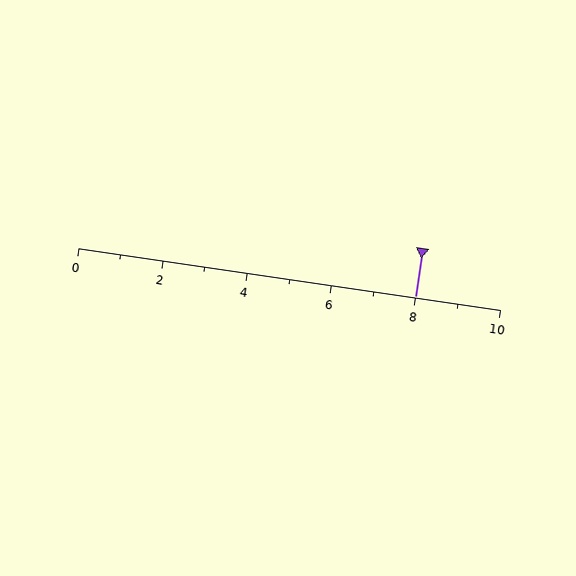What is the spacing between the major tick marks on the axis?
The major ticks are spaced 2 apart.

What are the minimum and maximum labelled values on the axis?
The axis runs from 0 to 10.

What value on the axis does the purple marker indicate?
The marker indicates approximately 8.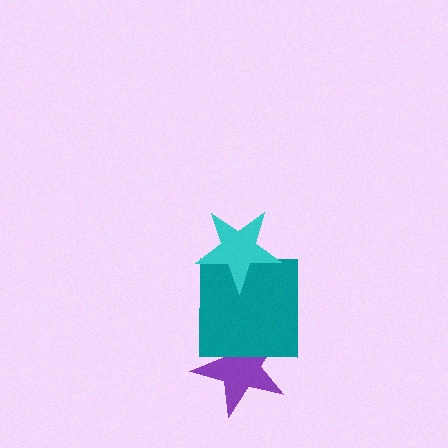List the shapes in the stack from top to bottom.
From top to bottom: the cyan star, the teal square, the purple star.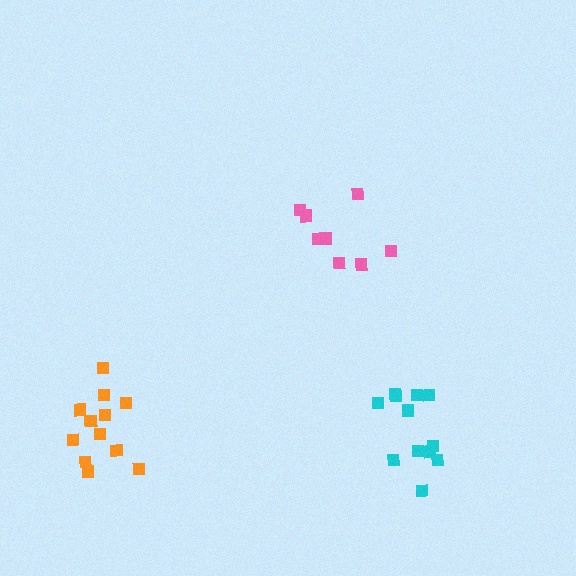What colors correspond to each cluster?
The clusters are colored: pink, orange, cyan.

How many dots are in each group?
Group 1: 8 dots, Group 2: 12 dots, Group 3: 12 dots (32 total).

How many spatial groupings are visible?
There are 3 spatial groupings.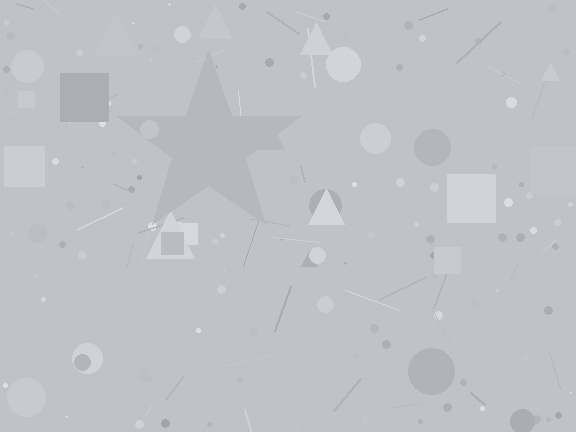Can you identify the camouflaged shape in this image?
The camouflaged shape is a star.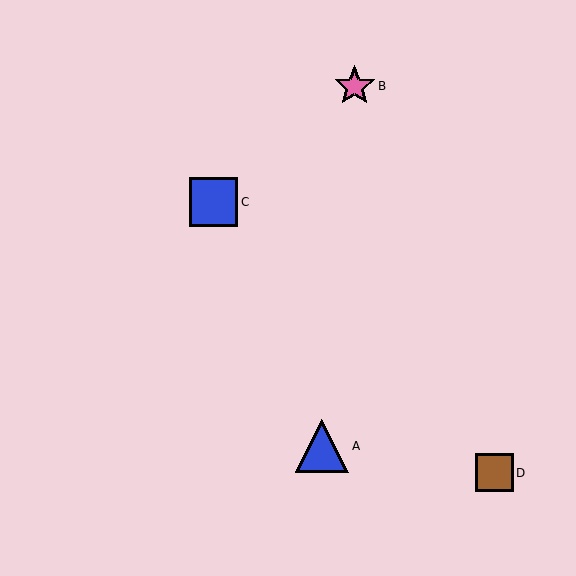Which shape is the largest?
The blue triangle (labeled A) is the largest.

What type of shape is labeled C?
Shape C is a blue square.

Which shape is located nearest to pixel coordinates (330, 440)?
The blue triangle (labeled A) at (322, 446) is nearest to that location.